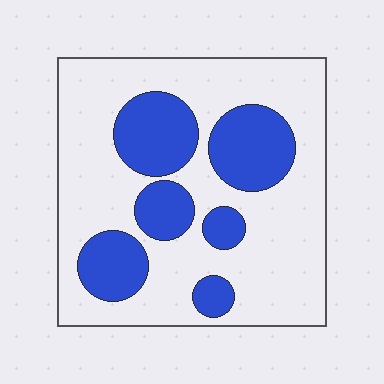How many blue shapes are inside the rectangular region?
6.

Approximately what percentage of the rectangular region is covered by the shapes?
Approximately 30%.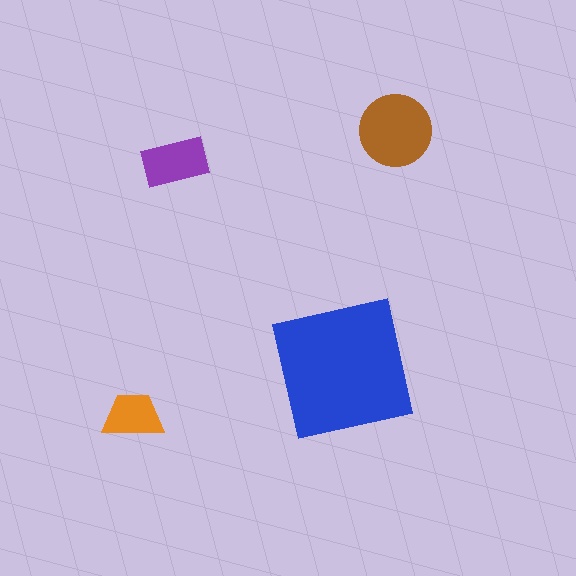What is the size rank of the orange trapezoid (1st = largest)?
4th.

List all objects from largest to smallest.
The blue square, the brown circle, the purple rectangle, the orange trapezoid.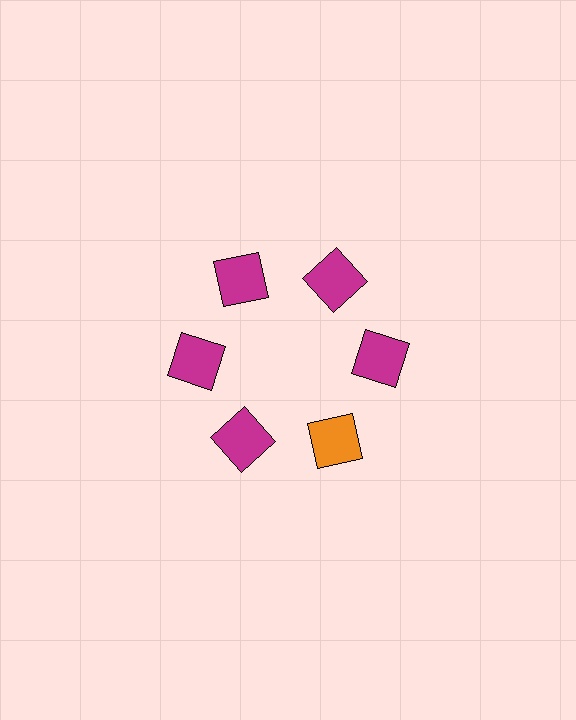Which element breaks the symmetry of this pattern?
The orange square at roughly the 5 o'clock position breaks the symmetry. All other shapes are magenta squares.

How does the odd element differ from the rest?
It has a different color: orange instead of magenta.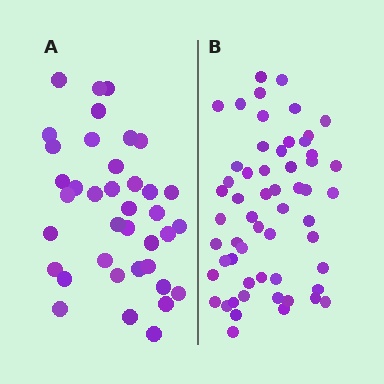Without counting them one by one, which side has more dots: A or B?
Region B (the right region) has more dots.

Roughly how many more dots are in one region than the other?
Region B has approximately 20 more dots than region A.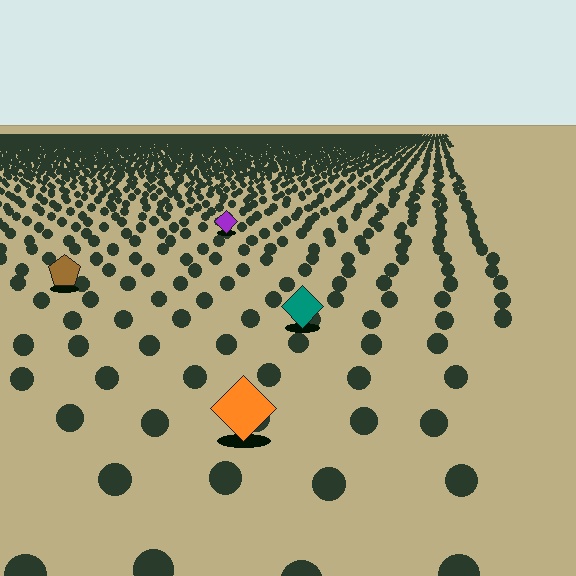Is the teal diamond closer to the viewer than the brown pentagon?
Yes. The teal diamond is closer — you can tell from the texture gradient: the ground texture is coarser near it.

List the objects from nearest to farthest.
From nearest to farthest: the orange diamond, the teal diamond, the brown pentagon, the purple diamond.